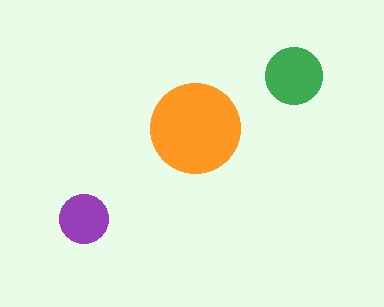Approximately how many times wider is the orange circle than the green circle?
About 1.5 times wider.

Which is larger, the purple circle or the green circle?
The green one.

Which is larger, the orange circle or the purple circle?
The orange one.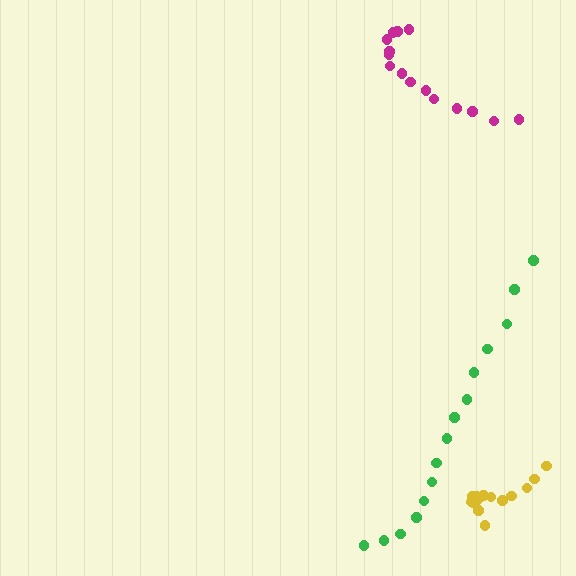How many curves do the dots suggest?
There are 3 distinct paths.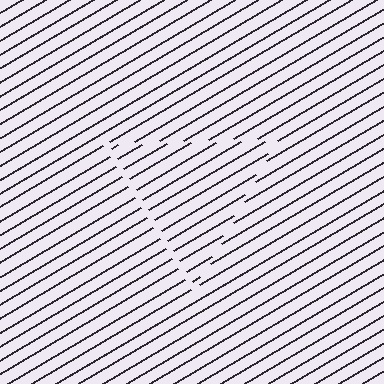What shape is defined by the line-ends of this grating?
An illusory triangle. The interior of the shape contains the same grating, shifted by half a period — the contour is defined by the phase discontinuity where line-ends from the inner and outer gratings abut.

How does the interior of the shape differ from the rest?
The interior of the shape contains the same grating, shifted by half a period — the contour is defined by the phase discontinuity where line-ends from the inner and outer gratings abut.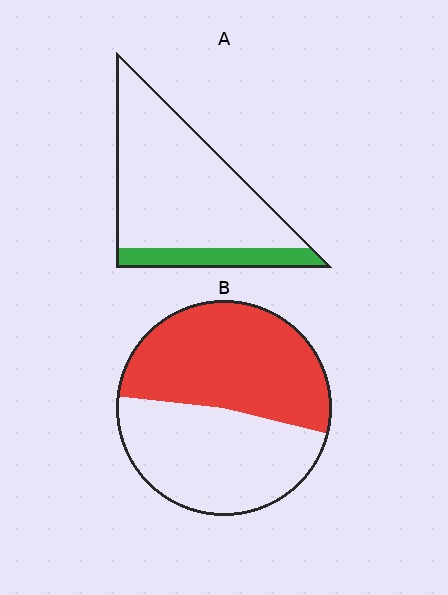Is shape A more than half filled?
No.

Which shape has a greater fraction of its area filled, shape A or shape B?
Shape B.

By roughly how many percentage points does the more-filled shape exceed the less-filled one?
By roughly 35 percentage points (B over A).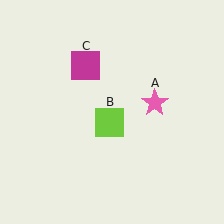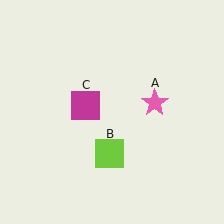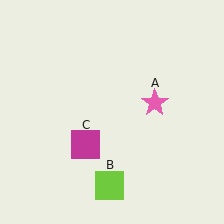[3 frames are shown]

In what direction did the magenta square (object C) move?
The magenta square (object C) moved down.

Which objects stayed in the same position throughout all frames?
Pink star (object A) remained stationary.